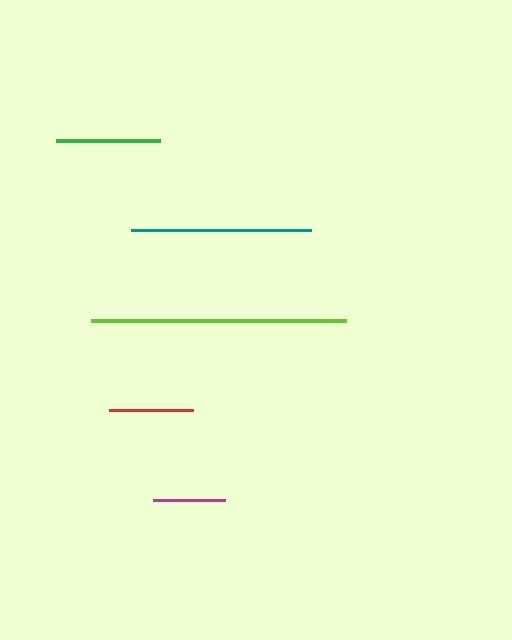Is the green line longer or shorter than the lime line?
The lime line is longer than the green line.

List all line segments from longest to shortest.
From longest to shortest: lime, teal, green, red, magenta.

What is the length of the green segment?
The green segment is approximately 104 pixels long.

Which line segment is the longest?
The lime line is the longest at approximately 256 pixels.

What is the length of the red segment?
The red segment is approximately 83 pixels long.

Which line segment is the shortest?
The magenta line is the shortest at approximately 72 pixels.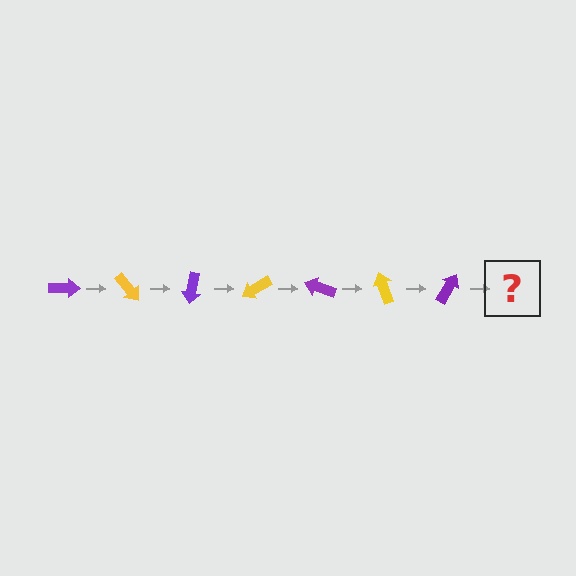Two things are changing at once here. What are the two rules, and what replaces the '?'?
The two rules are that it rotates 50 degrees each step and the color cycles through purple and yellow. The '?' should be a yellow arrow, rotated 350 degrees from the start.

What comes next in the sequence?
The next element should be a yellow arrow, rotated 350 degrees from the start.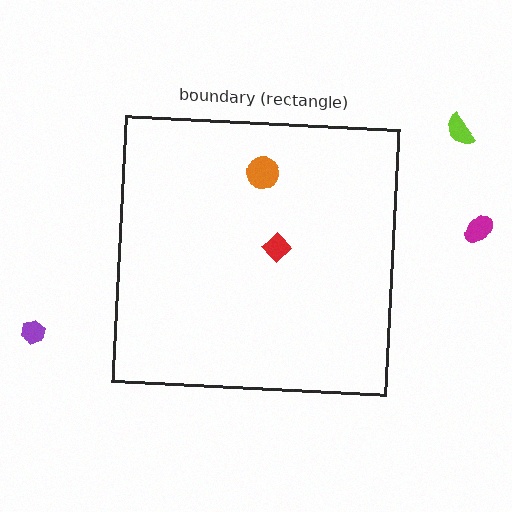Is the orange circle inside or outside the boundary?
Inside.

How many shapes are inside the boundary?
2 inside, 3 outside.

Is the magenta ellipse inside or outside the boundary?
Outside.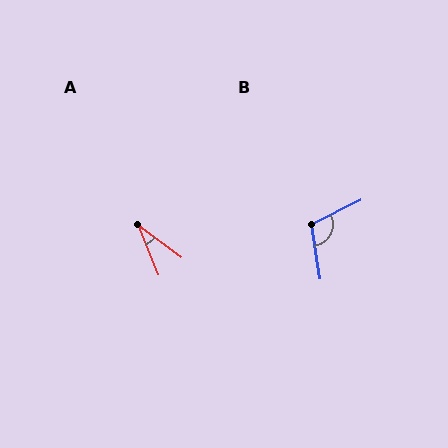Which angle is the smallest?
A, at approximately 31 degrees.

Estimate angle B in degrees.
Approximately 107 degrees.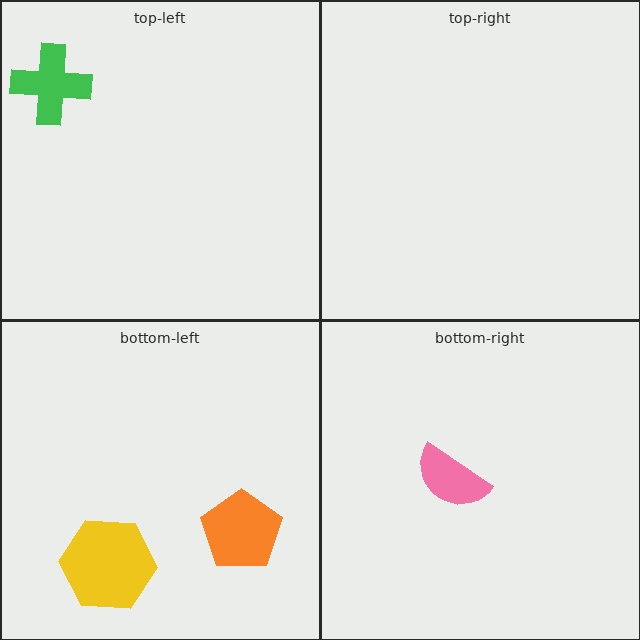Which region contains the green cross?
The top-left region.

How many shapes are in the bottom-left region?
2.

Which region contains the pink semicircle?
The bottom-right region.